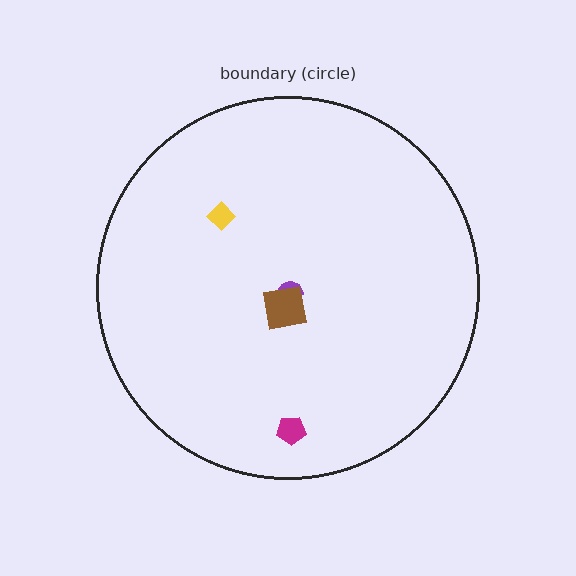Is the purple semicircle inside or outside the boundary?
Inside.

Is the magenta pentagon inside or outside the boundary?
Inside.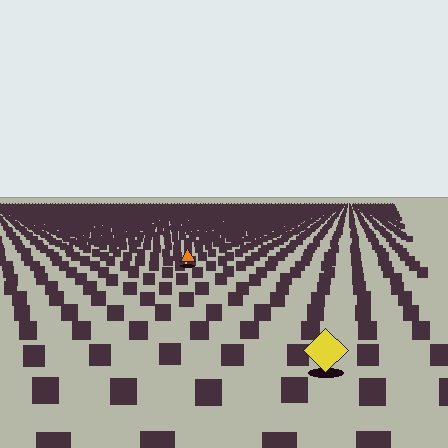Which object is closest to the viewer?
The yellow diamond is closest. The texture marks near it are larger and more spread out.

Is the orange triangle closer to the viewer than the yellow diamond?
No. The yellow diamond is closer — you can tell from the texture gradient: the ground texture is coarser near it.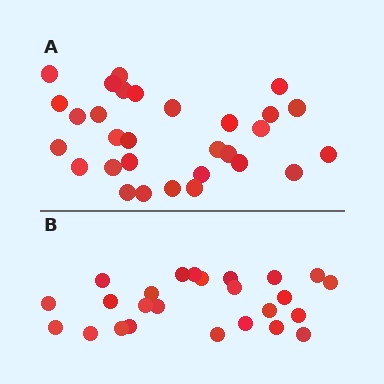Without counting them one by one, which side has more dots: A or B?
Region A (the top region) has more dots.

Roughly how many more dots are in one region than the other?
Region A has about 5 more dots than region B.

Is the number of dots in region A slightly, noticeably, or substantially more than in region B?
Region A has only slightly more — the two regions are fairly close. The ratio is roughly 1.2 to 1.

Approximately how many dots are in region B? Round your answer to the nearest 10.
About 20 dots. (The exact count is 25, which rounds to 20.)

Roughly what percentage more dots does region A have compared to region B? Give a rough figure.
About 20% more.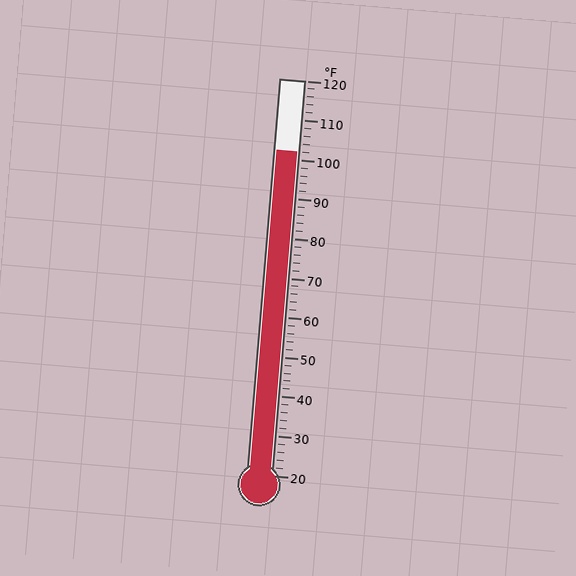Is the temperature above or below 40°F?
The temperature is above 40°F.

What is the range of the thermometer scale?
The thermometer scale ranges from 20°F to 120°F.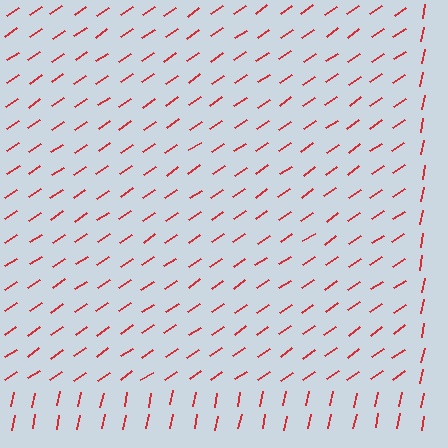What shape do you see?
I see a rectangle.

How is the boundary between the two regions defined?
The boundary is defined purely by a change in line orientation (approximately 45 degrees difference). All lines are the same color and thickness.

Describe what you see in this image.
The image is filled with small red line segments. A rectangle region in the image has lines oriented differently from the surrounding lines, creating a visible texture boundary.